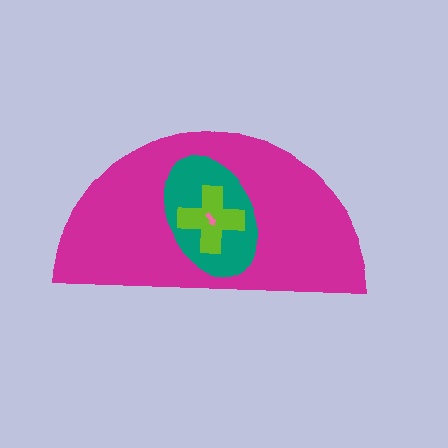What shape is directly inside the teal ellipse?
The lime cross.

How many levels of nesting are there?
4.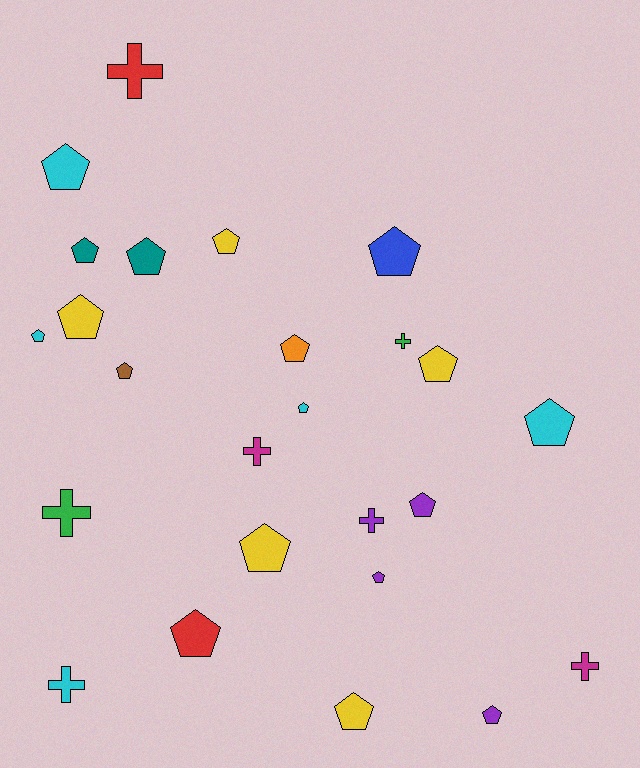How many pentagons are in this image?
There are 18 pentagons.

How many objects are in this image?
There are 25 objects.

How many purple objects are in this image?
There are 4 purple objects.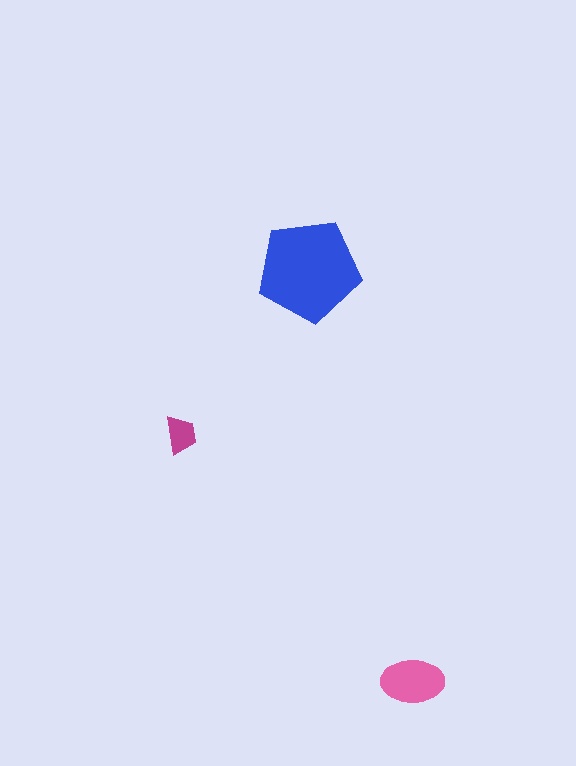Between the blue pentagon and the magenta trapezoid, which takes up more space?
The blue pentagon.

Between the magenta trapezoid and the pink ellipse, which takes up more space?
The pink ellipse.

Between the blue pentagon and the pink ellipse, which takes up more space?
The blue pentagon.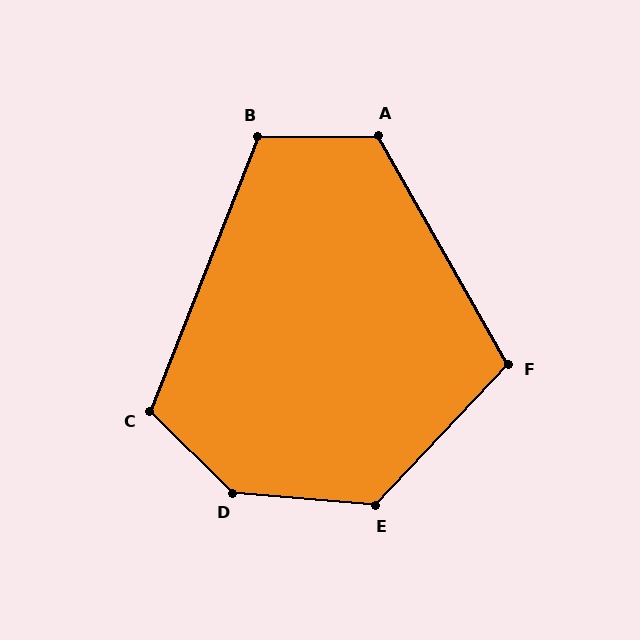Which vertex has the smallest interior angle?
F, at approximately 107 degrees.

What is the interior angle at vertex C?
Approximately 113 degrees (obtuse).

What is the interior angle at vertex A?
Approximately 119 degrees (obtuse).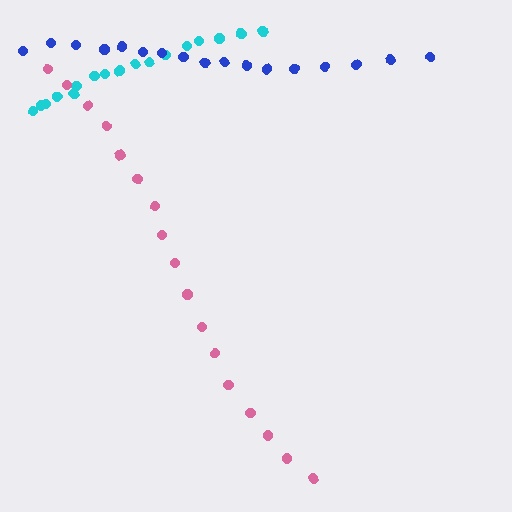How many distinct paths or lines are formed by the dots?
There are 3 distinct paths.